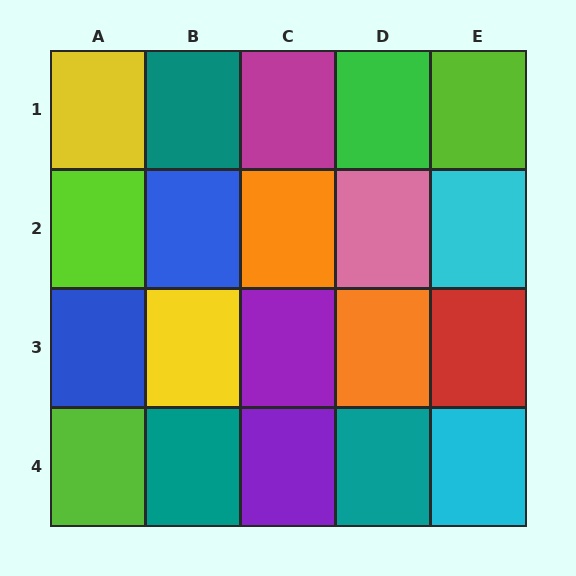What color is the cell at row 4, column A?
Lime.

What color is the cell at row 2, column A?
Lime.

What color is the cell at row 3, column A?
Blue.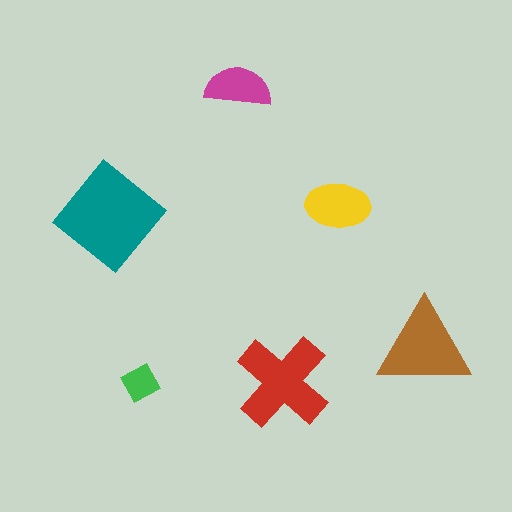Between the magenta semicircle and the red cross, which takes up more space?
The red cross.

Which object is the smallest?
The green diamond.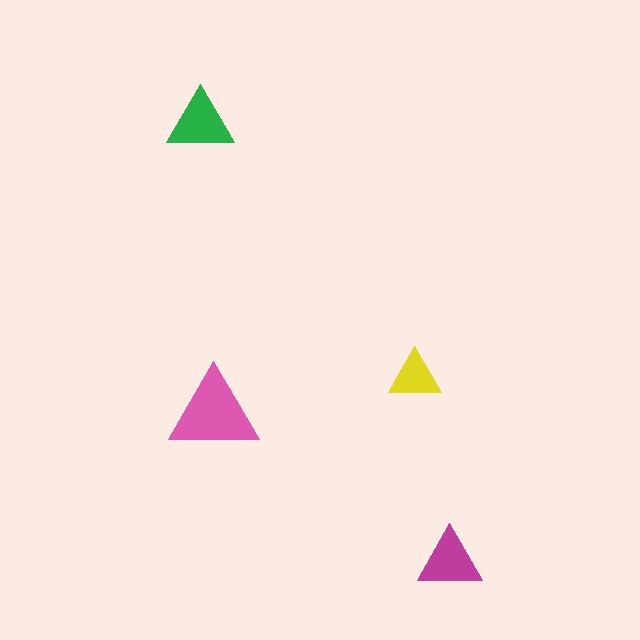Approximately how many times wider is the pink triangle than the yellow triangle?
About 1.5 times wider.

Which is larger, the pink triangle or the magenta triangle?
The pink one.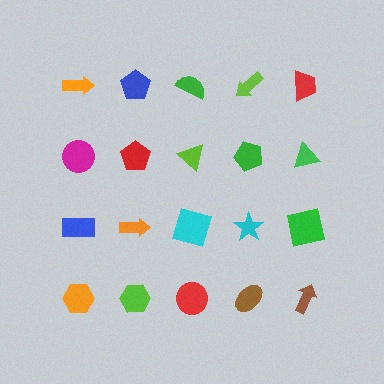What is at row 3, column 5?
A green square.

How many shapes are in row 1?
5 shapes.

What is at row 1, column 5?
A red trapezoid.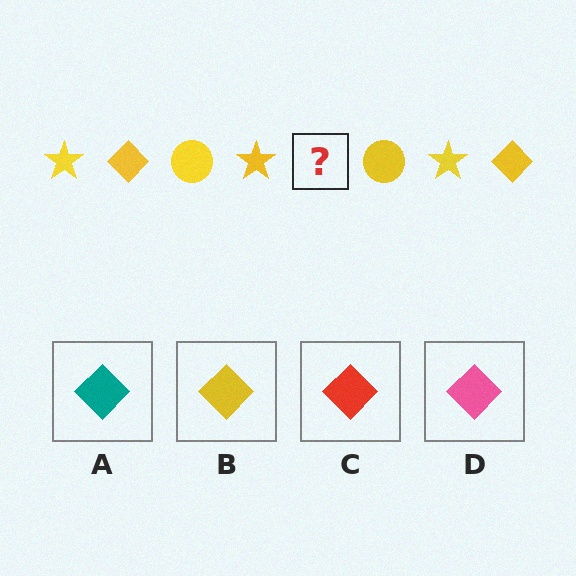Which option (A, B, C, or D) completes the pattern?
B.